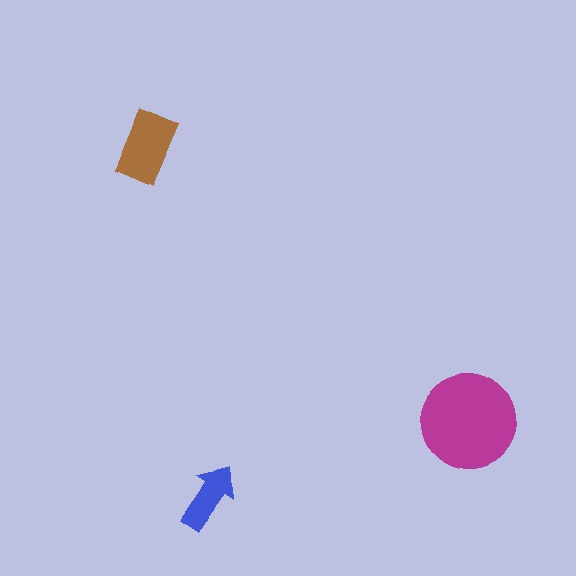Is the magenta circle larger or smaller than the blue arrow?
Larger.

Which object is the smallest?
The blue arrow.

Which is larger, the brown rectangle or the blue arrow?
The brown rectangle.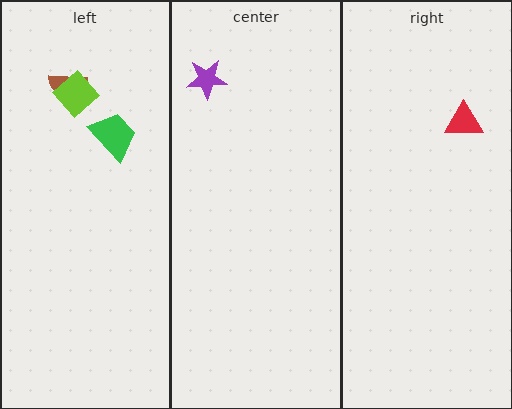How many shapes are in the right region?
1.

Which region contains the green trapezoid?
The left region.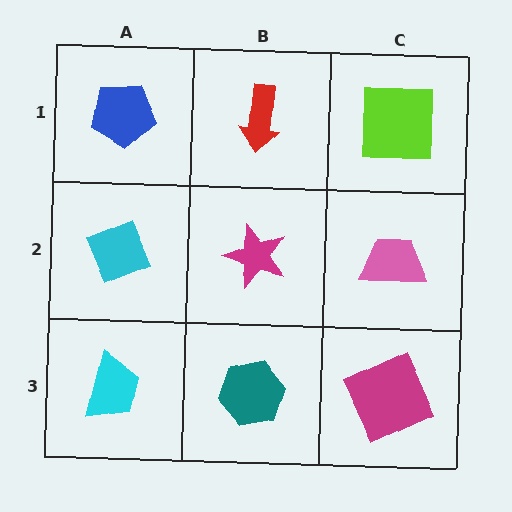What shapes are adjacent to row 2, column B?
A red arrow (row 1, column B), a teal hexagon (row 3, column B), a cyan diamond (row 2, column A), a pink trapezoid (row 2, column C).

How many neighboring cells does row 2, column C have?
3.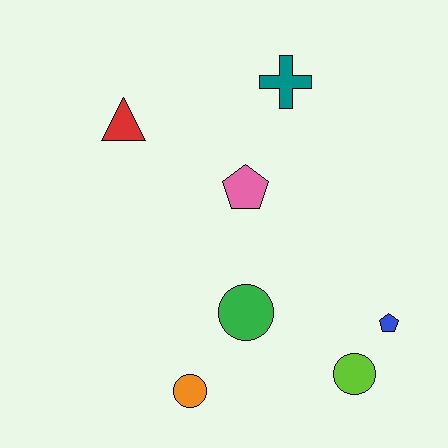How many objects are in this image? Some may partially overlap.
There are 7 objects.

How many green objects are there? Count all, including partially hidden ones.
There is 1 green object.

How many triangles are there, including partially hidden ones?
There is 1 triangle.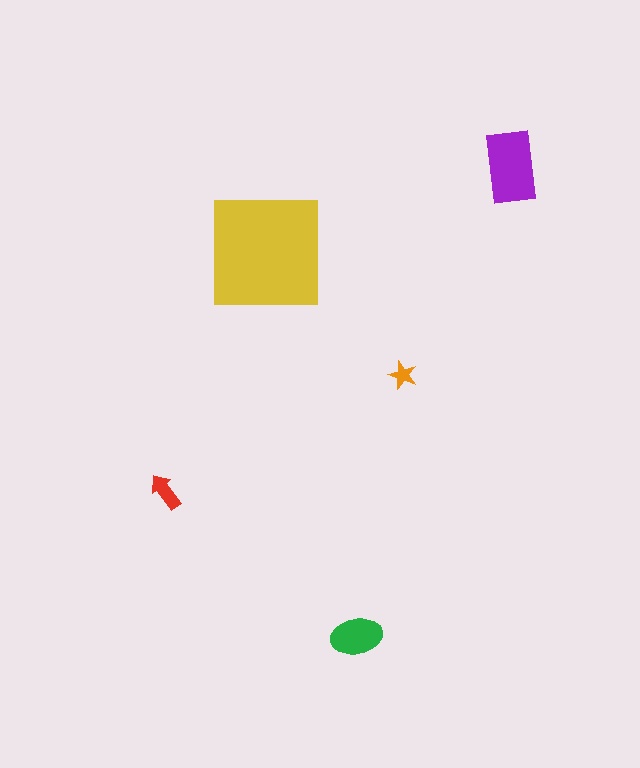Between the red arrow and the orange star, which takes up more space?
The red arrow.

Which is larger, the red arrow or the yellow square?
The yellow square.